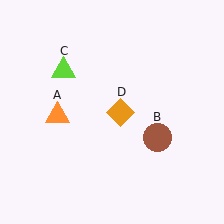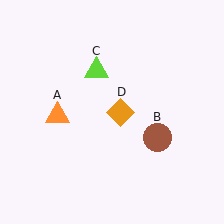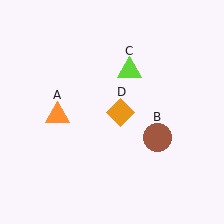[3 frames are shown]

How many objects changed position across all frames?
1 object changed position: lime triangle (object C).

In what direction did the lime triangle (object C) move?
The lime triangle (object C) moved right.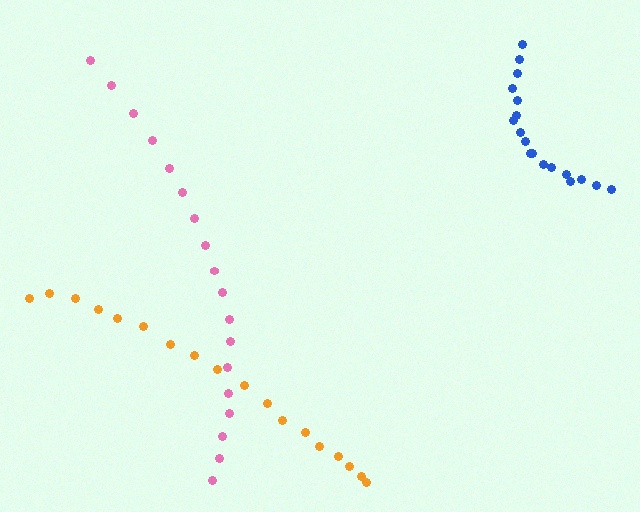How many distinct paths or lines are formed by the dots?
There are 3 distinct paths.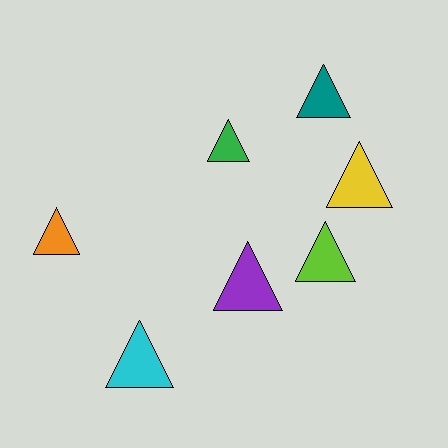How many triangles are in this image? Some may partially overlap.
There are 7 triangles.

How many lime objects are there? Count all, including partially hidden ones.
There is 1 lime object.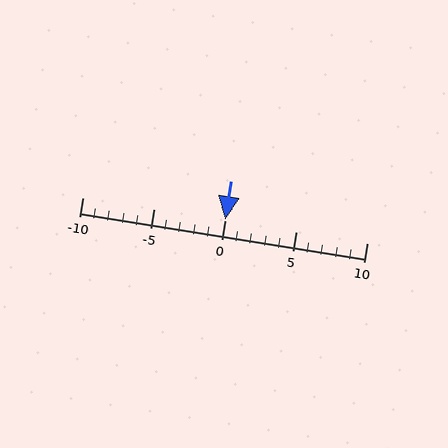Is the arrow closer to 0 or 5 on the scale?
The arrow is closer to 0.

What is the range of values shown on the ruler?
The ruler shows values from -10 to 10.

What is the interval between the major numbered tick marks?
The major tick marks are spaced 5 units apart.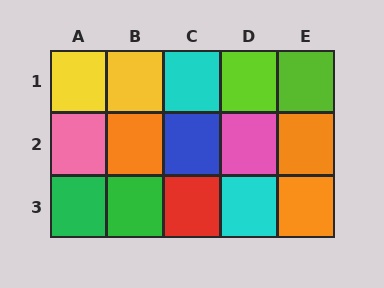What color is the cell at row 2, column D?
Pink.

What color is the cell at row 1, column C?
Cyan.